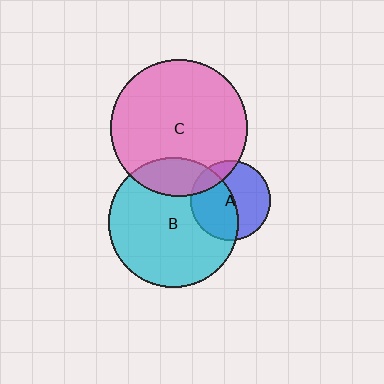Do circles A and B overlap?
Yes.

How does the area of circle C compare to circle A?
Approximately 3.0 times.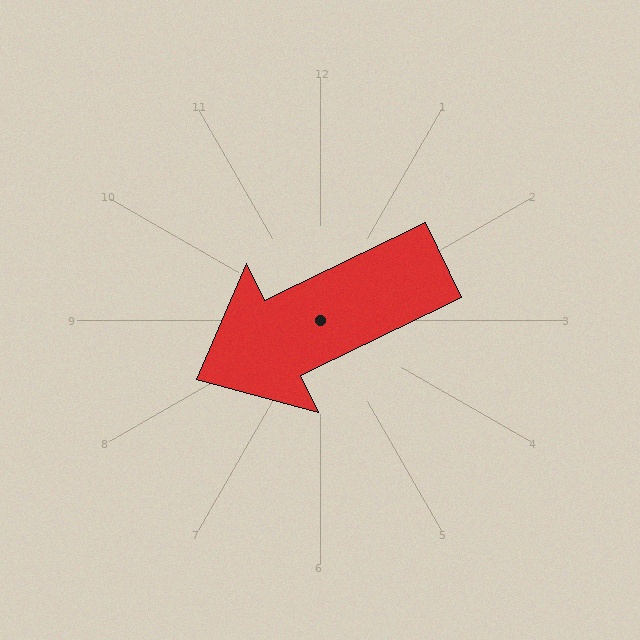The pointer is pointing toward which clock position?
Roughly 8 o'clock.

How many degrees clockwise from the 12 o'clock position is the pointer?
Approximately 244 degrees.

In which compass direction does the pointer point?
Southwest.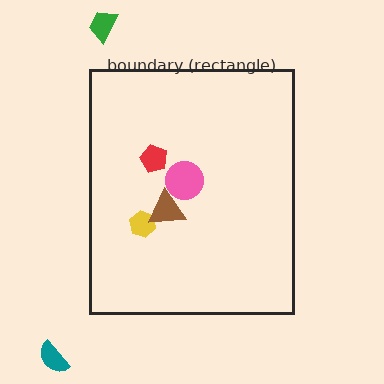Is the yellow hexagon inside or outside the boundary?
Inside.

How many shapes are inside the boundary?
4 inside, 2 outside.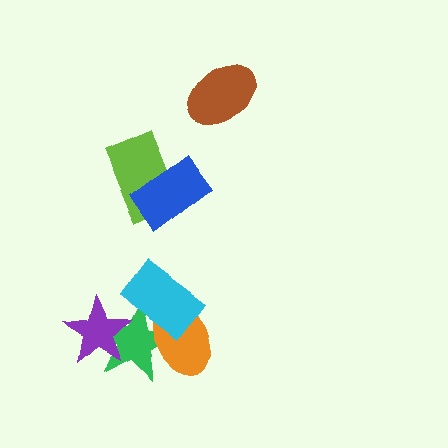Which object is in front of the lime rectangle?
The blue rectangle is in front of the lime rectangle.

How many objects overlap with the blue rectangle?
1 object overlaps with the blue rectangle.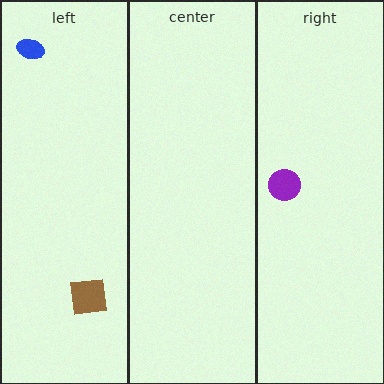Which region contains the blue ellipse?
The left region.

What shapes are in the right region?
The purple circle.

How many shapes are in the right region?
1.